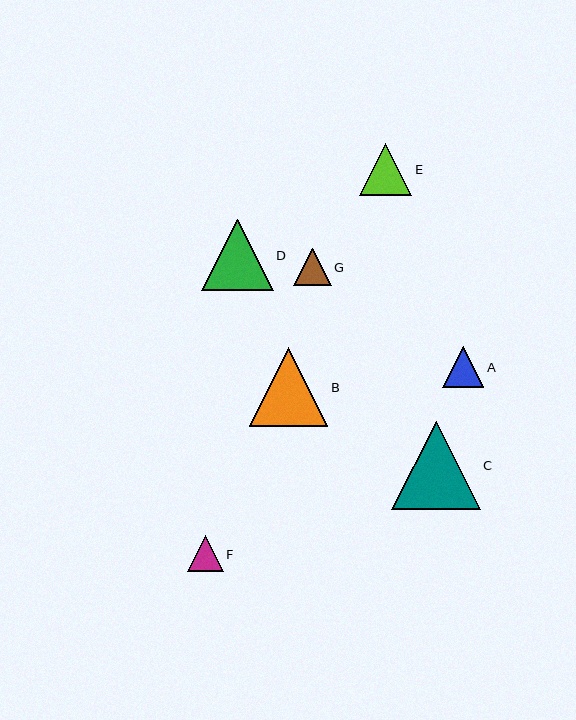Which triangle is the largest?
Triangle C is the largest with a size of approximately 88 pixels.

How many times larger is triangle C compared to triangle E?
Triangle C is approximately 1.7 times the size of triangle E.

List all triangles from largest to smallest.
From largest to smallest: C, B, D, E, A, G, F.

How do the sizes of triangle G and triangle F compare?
Triangle G and triangle F are approximately the same size.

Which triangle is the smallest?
Triangle F is the smallest with a size of approximately 36 pixels.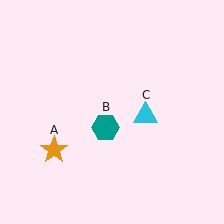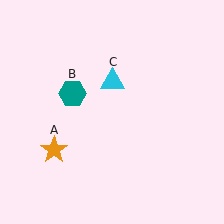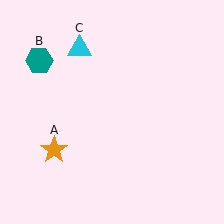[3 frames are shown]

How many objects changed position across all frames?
2 objects changed position: teal hexagon (object B), cyan triangle (object C).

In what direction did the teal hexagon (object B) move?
The teal hexagon (object B) moved up and to the left.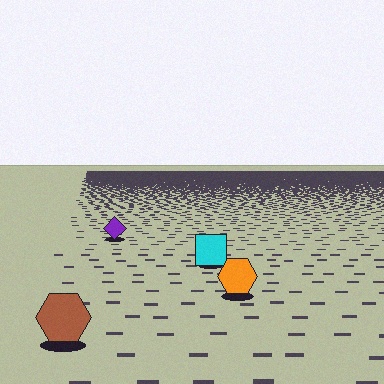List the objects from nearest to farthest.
From nearest to farthest: the brown hexagon, the orange hexagon, the cyan square, the purple diamond.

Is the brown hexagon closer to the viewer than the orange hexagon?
Yes. The brown hexagon is closer — you can tell from the texture gradient: the ground texture is coarser near it.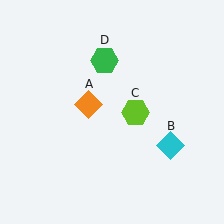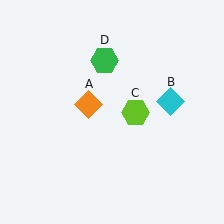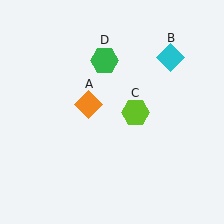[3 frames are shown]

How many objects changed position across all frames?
1 object changed position: cyan diamond (object B).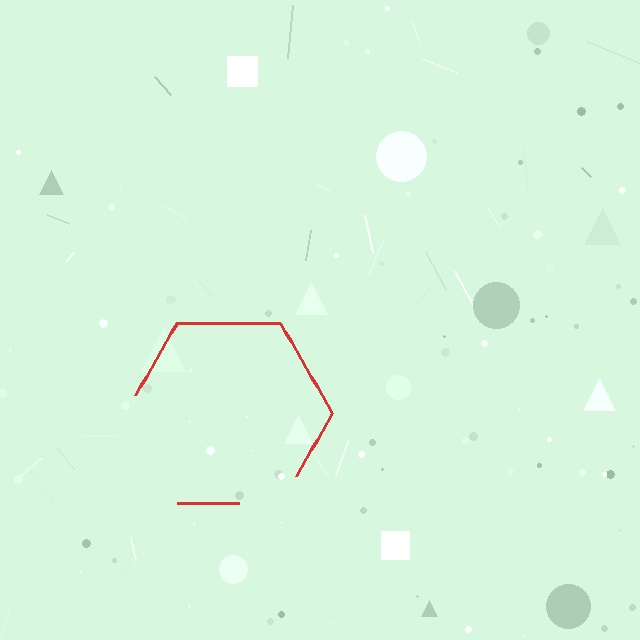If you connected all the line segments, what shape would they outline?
They would outline a hexagon.